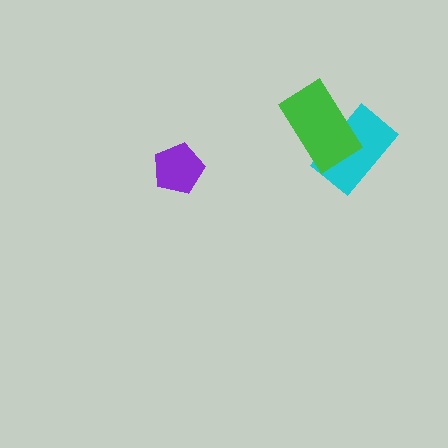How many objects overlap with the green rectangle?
1 object overlaps with the green rectangle.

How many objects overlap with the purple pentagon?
0 objects overlap with the purple pentagon.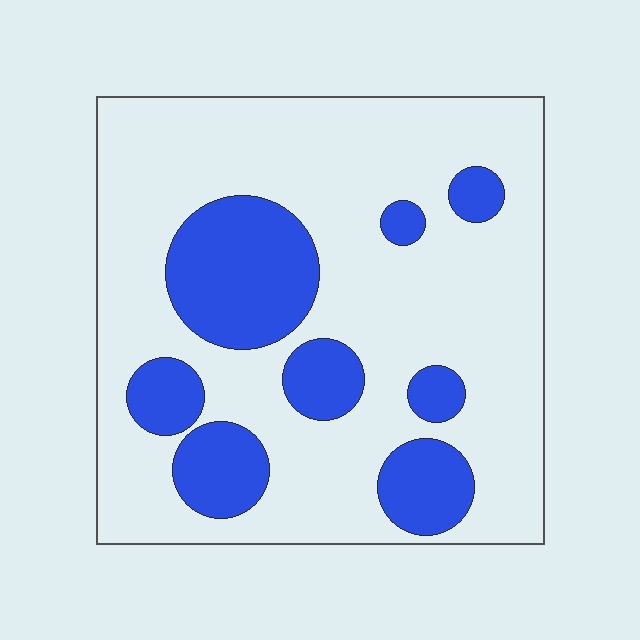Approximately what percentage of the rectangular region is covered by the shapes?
Approximately 25%.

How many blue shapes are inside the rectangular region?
8.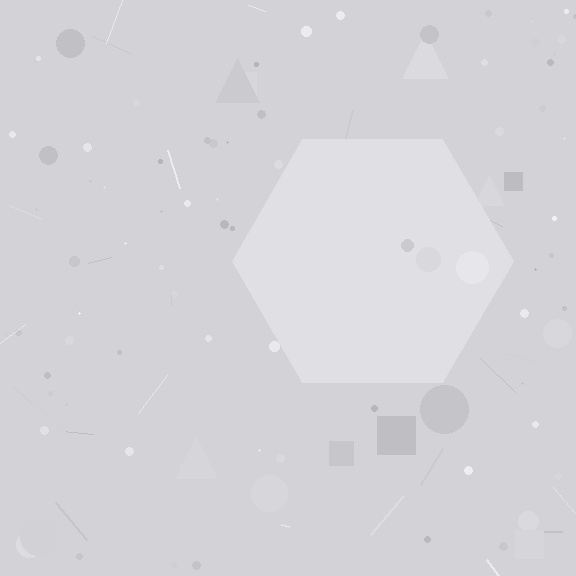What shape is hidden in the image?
A hexagon is hidden in the image.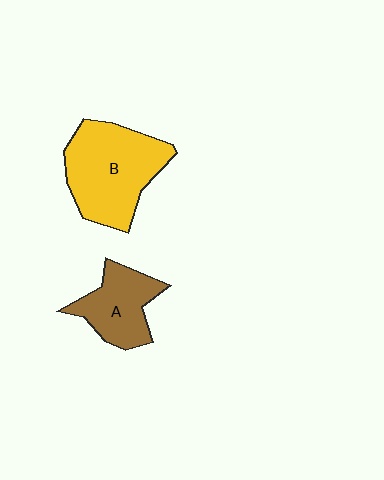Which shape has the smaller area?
Shape A (brown).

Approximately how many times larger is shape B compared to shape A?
Approximately 1.6 times.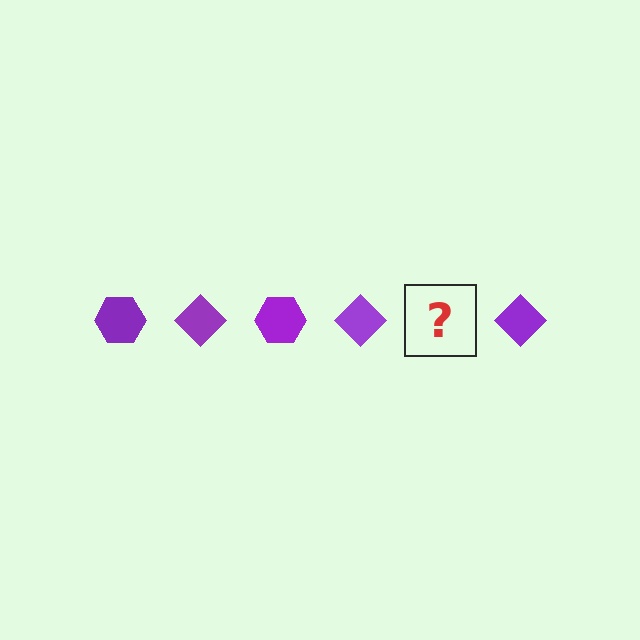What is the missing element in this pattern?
The missing element is a purple hexagon.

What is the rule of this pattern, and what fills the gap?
The rule is that the pattern cycles through hexagon, diamond shapes in purple. The gap should be filled with a purple hexagon.